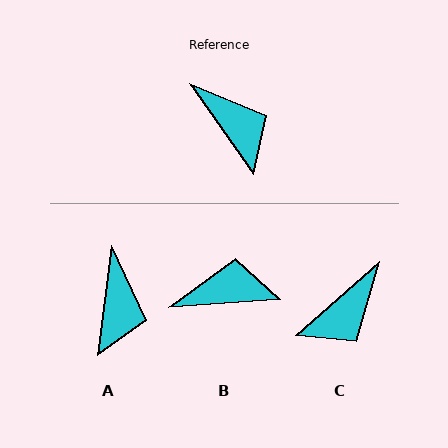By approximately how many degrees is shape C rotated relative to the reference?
Approximately 84 degrees clockwise.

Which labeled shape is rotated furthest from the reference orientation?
C, about 84 degrees away.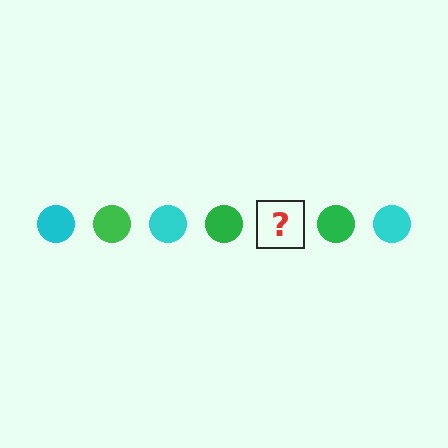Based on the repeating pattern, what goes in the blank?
The blank should be a cyan circle.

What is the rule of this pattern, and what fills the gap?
The rule is that the pattern cycles through cyan, green circles. The gap should be filled with a cyan circle.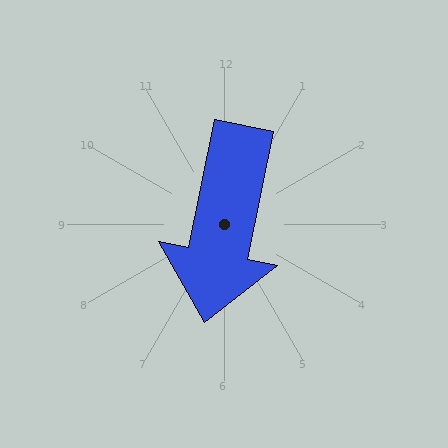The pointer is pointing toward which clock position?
Roughly 6 o'clock.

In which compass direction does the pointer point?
South.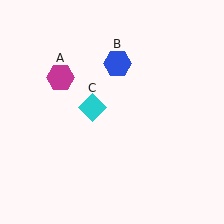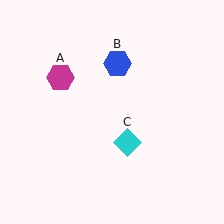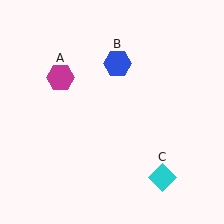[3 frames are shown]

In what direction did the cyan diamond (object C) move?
The cyan diamond (object C) moved down and to the right.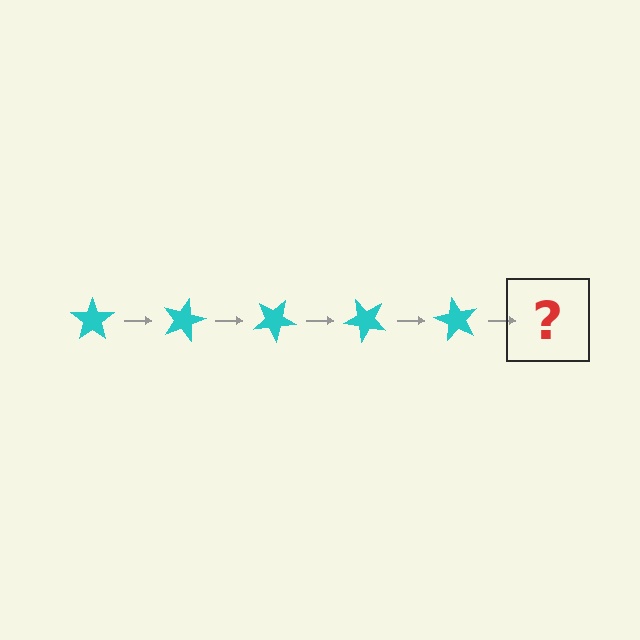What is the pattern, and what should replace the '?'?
The pattern is that the star rotates 15 degrees each step. The '?' should be a cyan star rotated 75 degrees.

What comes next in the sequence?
The next element should be a cyan star rotated 75 degrees.